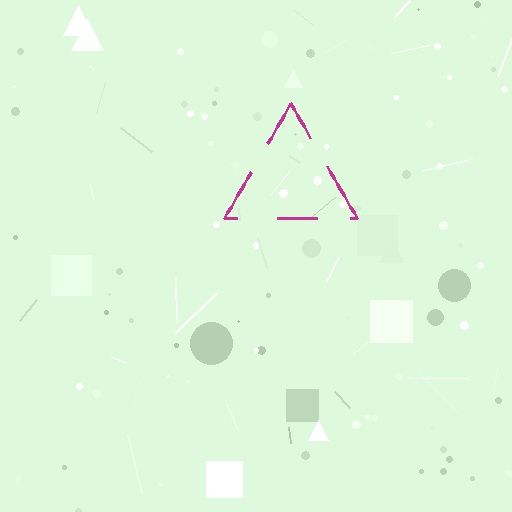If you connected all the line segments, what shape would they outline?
They would outline a triangle.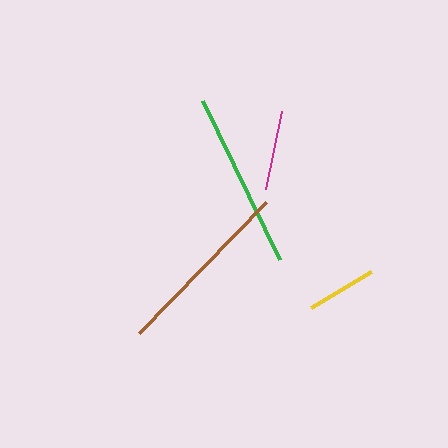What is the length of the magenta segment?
The magenta segment is approximately 79 pixels long.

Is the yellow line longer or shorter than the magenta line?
The magenta line is longer than the yellow line.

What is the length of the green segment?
The green segment is approximately 177 pixels long.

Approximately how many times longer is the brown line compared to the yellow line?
The brown line is approximately 2.6 times the length of the yellow line.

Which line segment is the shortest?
The yellow line is the shortest at approximately 70 pixels.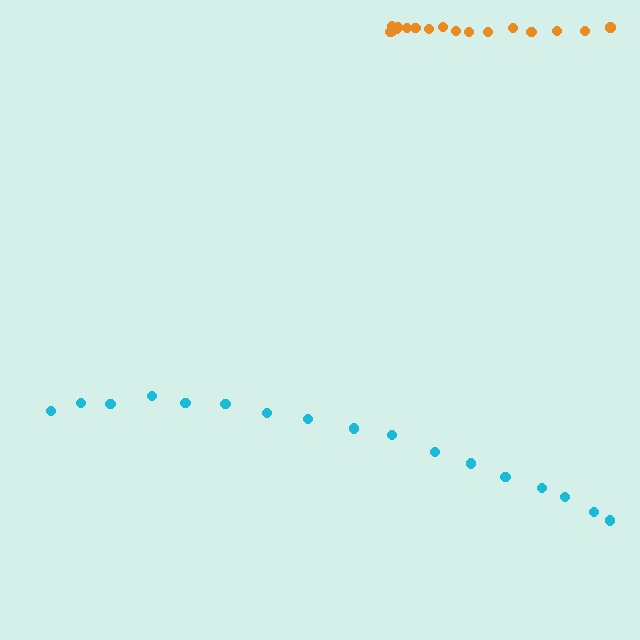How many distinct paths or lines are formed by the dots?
There are 2 distinct paths.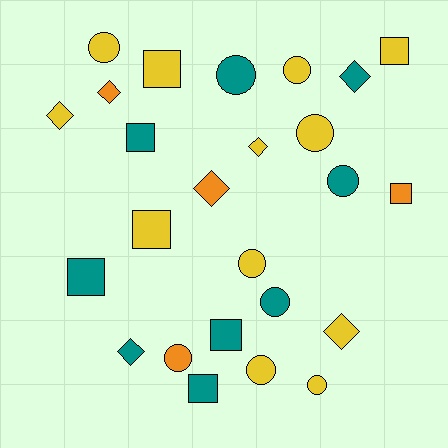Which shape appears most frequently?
Circle, with 10 objects.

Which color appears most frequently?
Yellow, with 12 objects.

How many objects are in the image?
There are 25 objects.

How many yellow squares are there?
There are 3 yellow squares.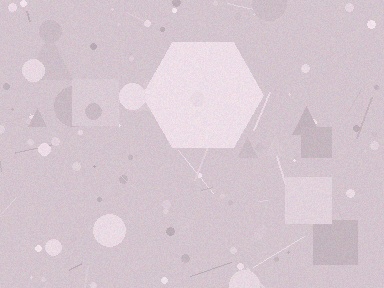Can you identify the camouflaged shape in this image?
The camouflaged shape is a hexagon.